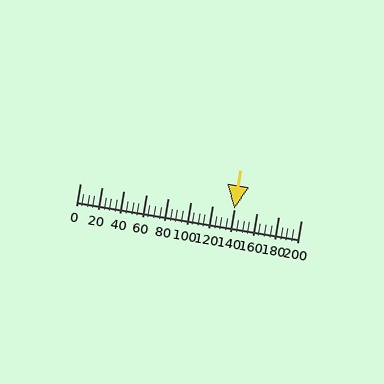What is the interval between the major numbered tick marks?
The major tick marks are spaced 20 units apart.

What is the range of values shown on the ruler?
The ruler shows values from 0 to 200.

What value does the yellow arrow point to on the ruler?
The yellow arrow points to approximately 140.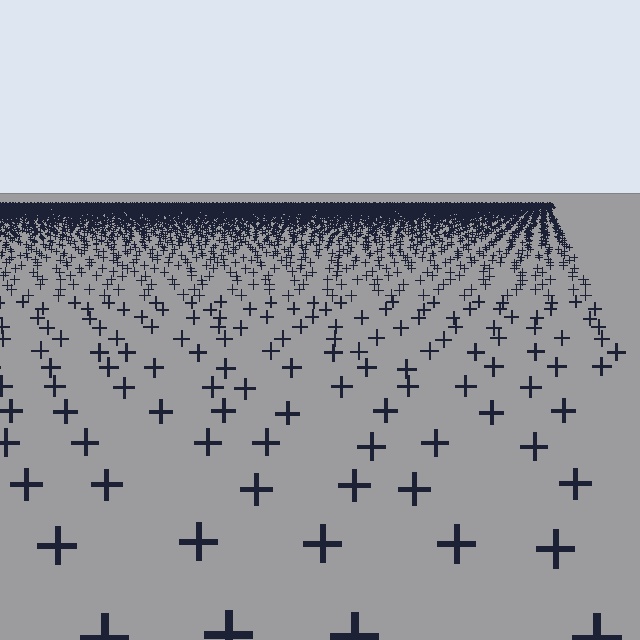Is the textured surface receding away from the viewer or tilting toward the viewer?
The surface is receding away from the viewer. Texture elements get smaller and denser toward the top.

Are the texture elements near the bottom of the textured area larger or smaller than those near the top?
Larger. Near the bottom, elements are closer to the viewer and appear at a bigger on-screen size.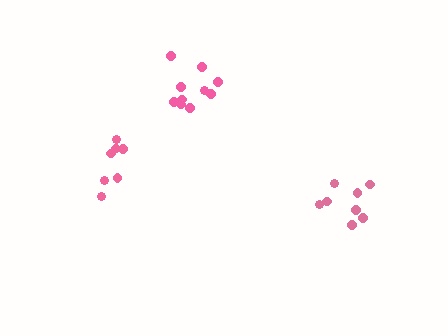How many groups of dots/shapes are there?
There are 3 groups.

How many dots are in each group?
Group 1: 7 dots, Group 2: 10 dots, Group 3: 8 dots (25 total).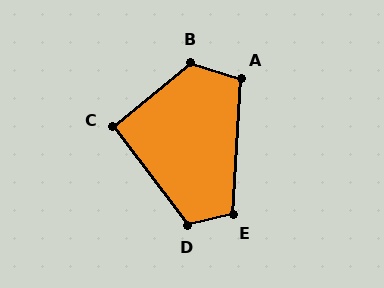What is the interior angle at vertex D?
Approximately 113 degrees (obtuse).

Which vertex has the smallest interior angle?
C, at approximately 92 degrees.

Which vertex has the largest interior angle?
B, at approximately 123 degrees.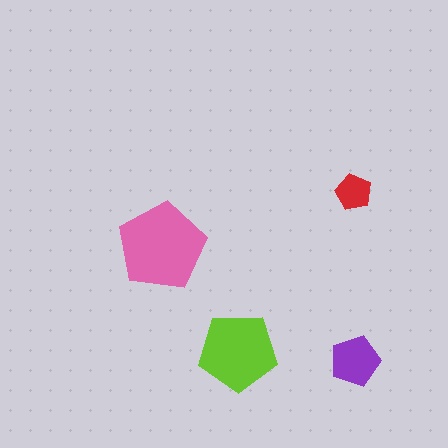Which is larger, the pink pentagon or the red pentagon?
The pink one.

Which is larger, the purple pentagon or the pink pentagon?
The pink one.